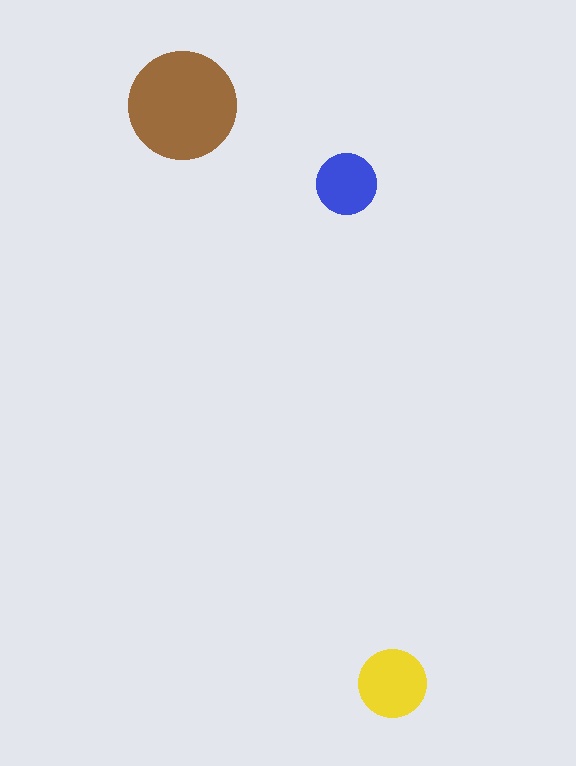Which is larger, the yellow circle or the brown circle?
The brown one.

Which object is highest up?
The brown circle is topmost.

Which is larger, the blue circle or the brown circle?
The brown one.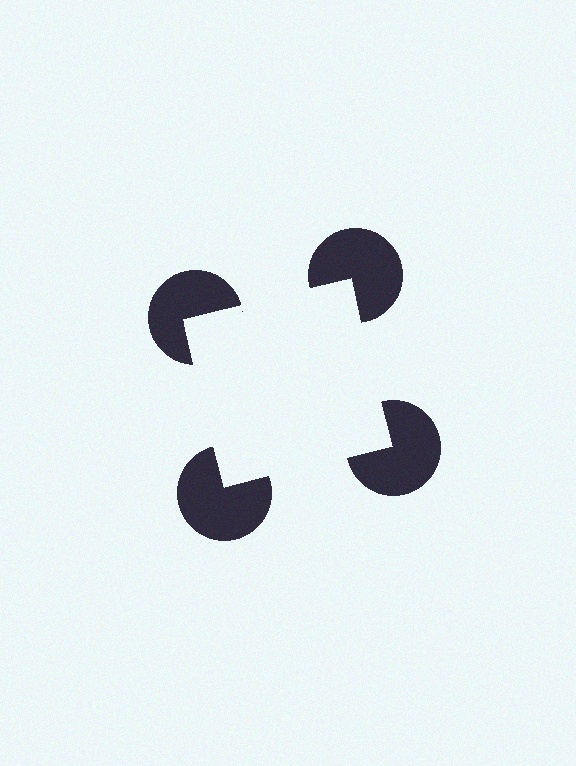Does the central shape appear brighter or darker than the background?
It typically appears slightly brighter than the background, even though no actual brightness change is drawn.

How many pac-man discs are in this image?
There are 4 — one at each vertex of the illusory square.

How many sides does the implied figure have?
4 sides.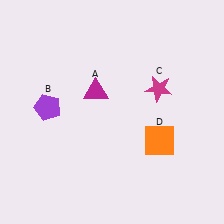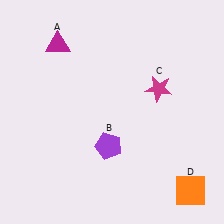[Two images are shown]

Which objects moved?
The objects that moved are: the magenta triangle (A), the purple pentagon (B), the orange square (D).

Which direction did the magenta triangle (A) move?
The magenta triangle (A) moved up.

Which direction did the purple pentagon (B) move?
The purple pentagon (B) moved right.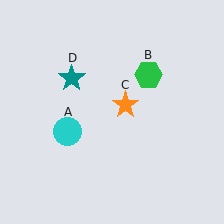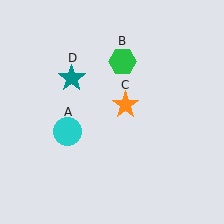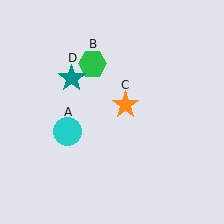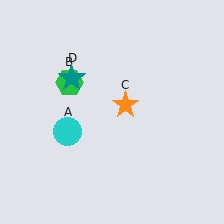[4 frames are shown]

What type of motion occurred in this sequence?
The green hexagon (object B) rotated counterclockwise around the center of the scene.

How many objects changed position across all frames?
1 object changed position: green hexagon (object B).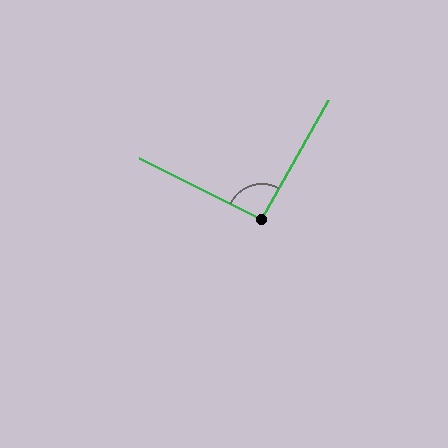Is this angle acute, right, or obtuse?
It is approximately a right angle.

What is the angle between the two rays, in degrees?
Approximately 93 degrees.